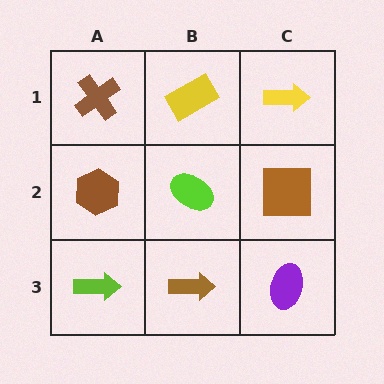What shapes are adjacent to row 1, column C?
A brown square (row 2, column C), a yellow rectangle (row 1, column B).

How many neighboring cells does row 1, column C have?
2.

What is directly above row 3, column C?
A brown square.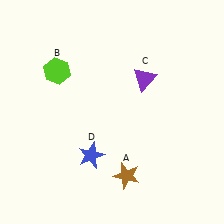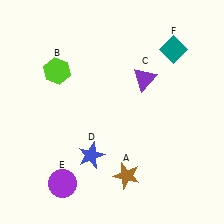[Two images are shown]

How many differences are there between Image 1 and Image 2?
There are 2 differences between the two images.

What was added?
A purple circle (E), a teal diamond (F) were added in Image 2.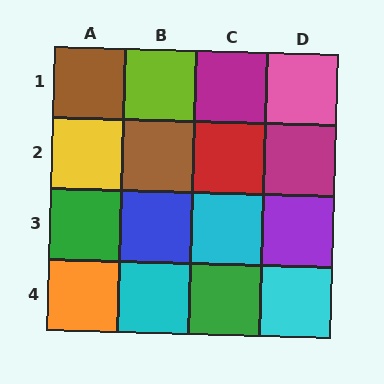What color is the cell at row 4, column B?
Cyan.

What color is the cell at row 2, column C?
Red.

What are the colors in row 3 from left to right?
Green, blue, cyan, purple.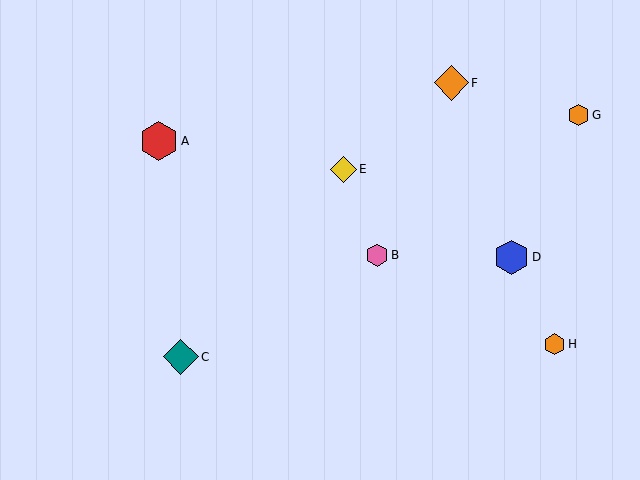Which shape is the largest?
The red hexagon (labeled A) is the largest.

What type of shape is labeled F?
Shape F is an orange diamond.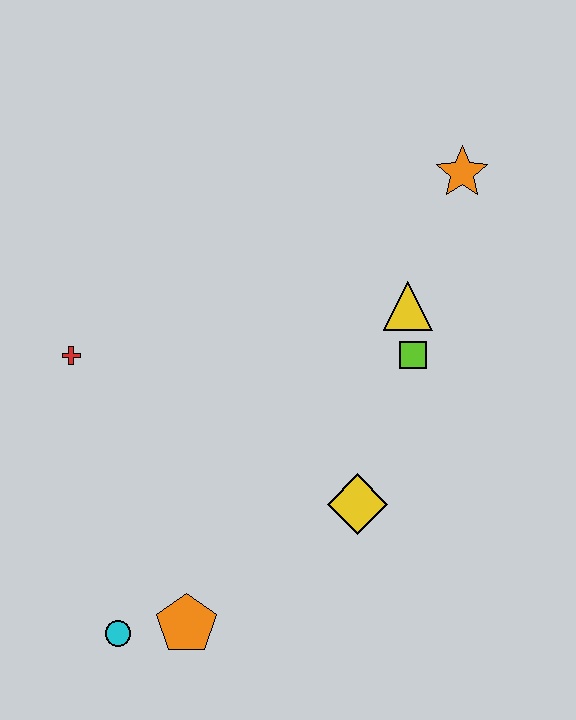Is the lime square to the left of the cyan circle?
No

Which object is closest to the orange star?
The yellow triangle is closest to the orange star.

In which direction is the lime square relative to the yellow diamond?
The lime square is above the yellow diamond.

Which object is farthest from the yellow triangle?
The cyan circle is farthest from the yellow triangle.